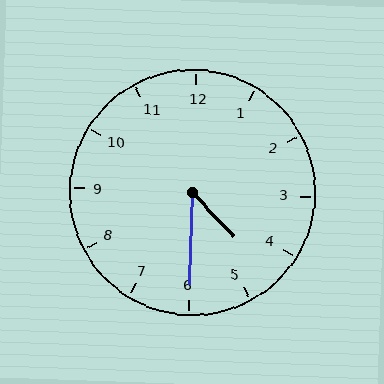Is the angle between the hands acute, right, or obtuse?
It is acute.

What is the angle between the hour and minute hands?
Approximately 45 degrees.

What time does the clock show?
4:30.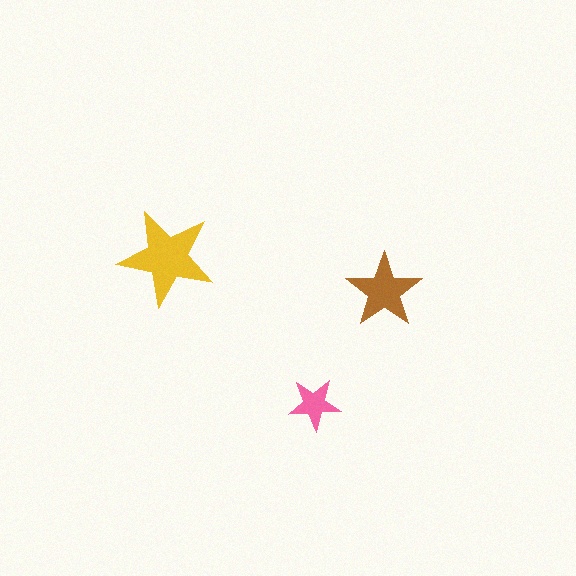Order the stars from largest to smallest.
the yellow one, the brown one, the pink one.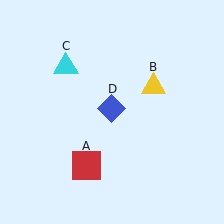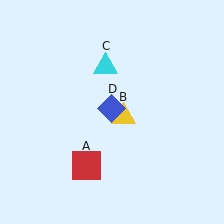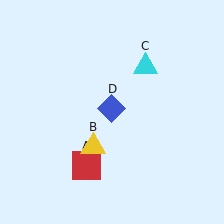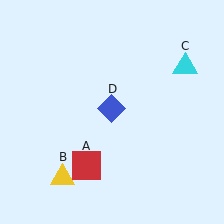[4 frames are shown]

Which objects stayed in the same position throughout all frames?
Red square (object A) and blue diamond (object D) remained stationary.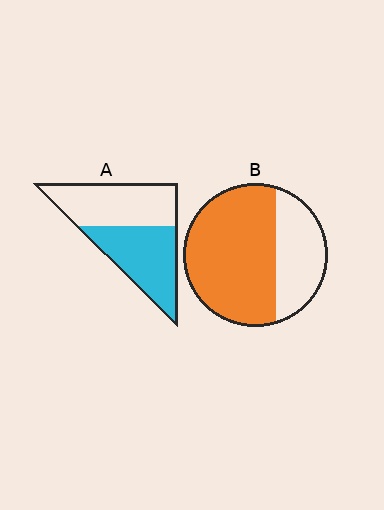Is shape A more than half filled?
Roughly half.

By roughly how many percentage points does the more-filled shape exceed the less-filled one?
By roughly 20 percentage points (B over A).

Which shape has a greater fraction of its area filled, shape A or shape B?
Shape B.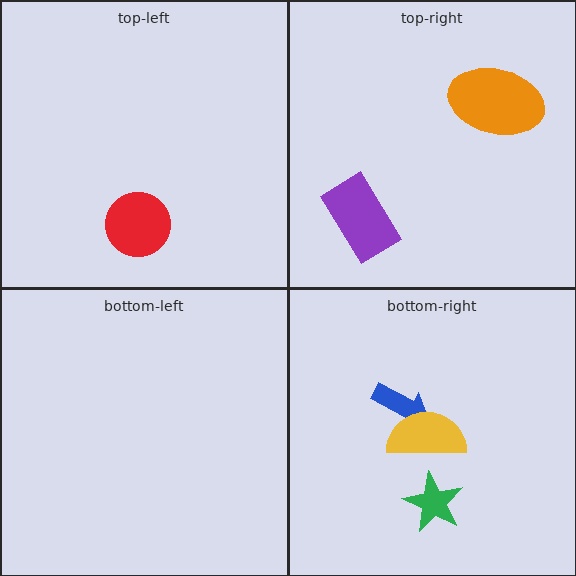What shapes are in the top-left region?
The red circle.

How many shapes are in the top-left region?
1.